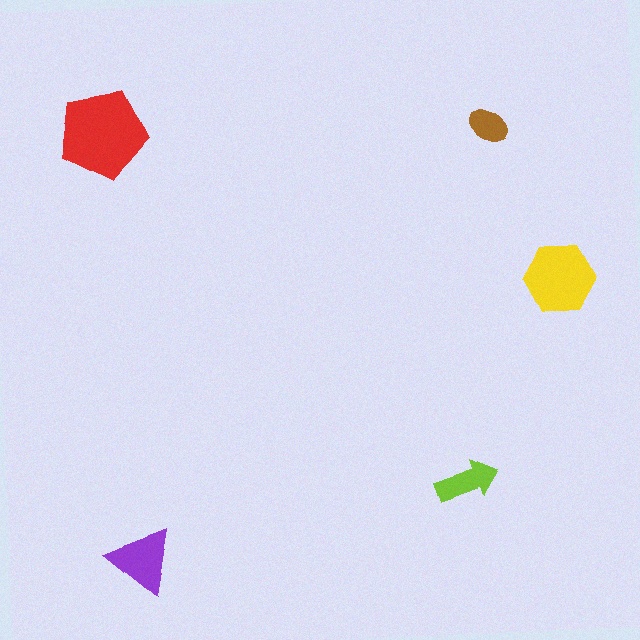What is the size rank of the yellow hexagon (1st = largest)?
2nd.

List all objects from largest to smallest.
The red pentagon, the yellow hexagon, the purple triangle, the lime arrow, the brown ellipse.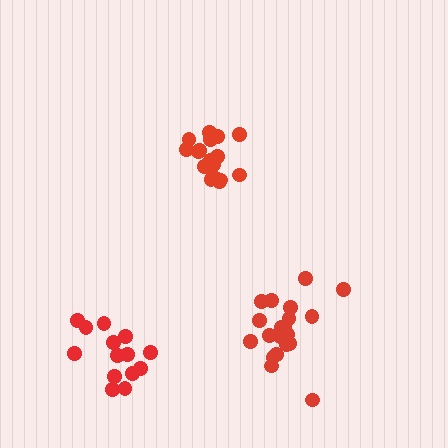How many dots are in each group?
Group 1: 18 dots, Group 2: 20 dots, Group 3: 14 dots (52 total).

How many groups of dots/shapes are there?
There are 3 groups.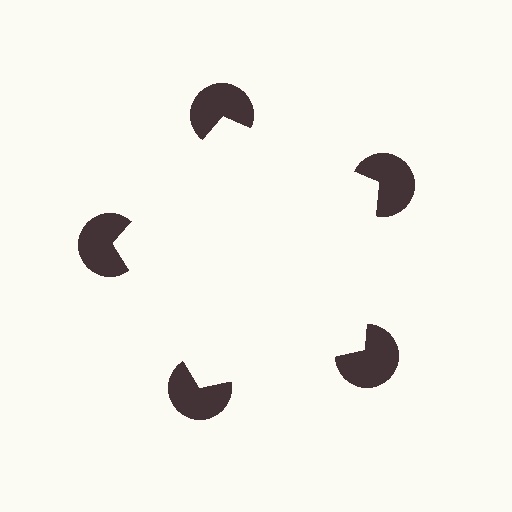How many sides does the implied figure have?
5 sides.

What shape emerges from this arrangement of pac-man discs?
An illusory pentagon — its edges are inferred from the aligned wedge cuts in the pac-man discs, not physically drawn.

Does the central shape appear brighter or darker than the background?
It typically appears slightly brighter than the background, even though no actual brightness change is drawn.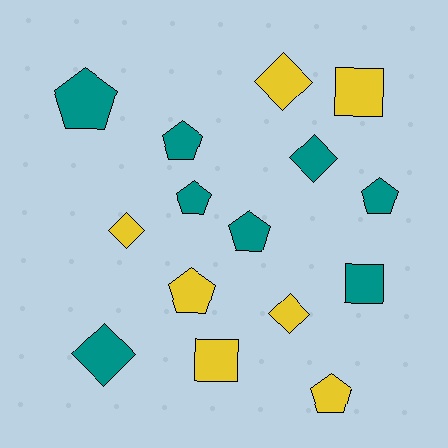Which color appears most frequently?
Teal, with 8 objects.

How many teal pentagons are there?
There are 5 teal pentagons.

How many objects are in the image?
There are 15 objects.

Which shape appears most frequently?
Pentagon, with 7 objects.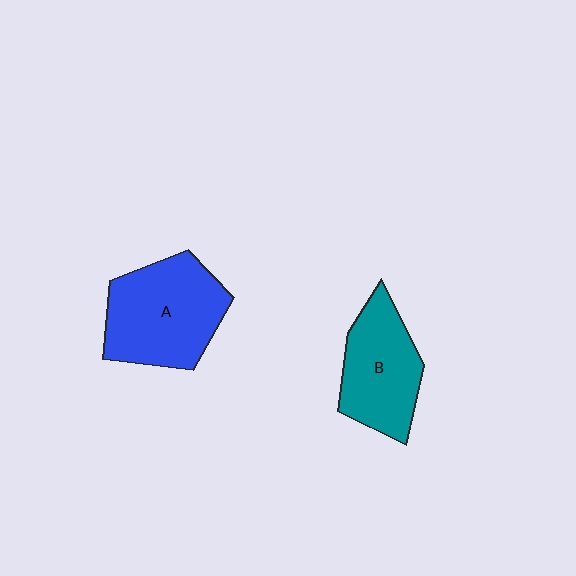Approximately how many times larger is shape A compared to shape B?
Approximately 1.3 times.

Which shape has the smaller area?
Shape B (teal).